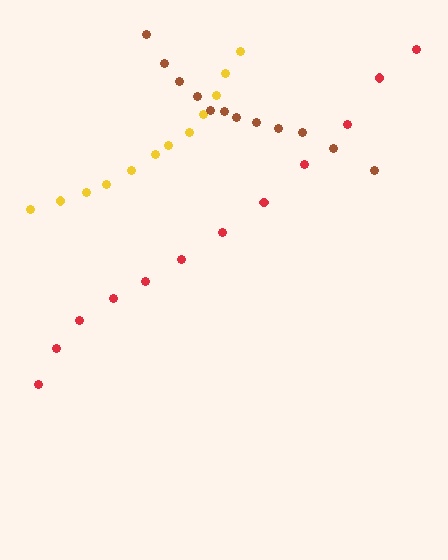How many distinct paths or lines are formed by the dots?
There are 3 distinct paths.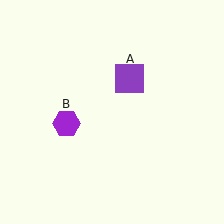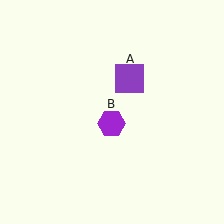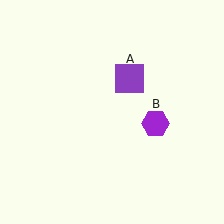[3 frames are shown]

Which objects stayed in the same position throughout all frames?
Purple square (object A) remained stationary.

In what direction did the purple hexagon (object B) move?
The purple hexagon (object B) moved right.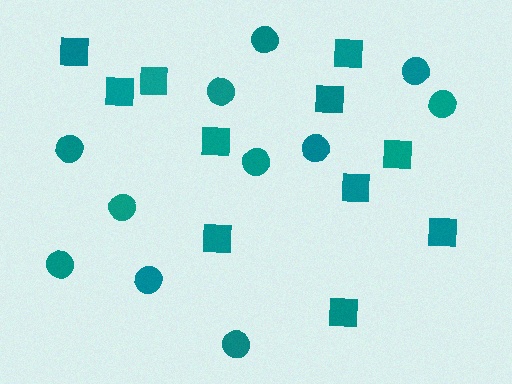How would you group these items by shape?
There are 2 groups: one group of squares (11) and one group of circles (11).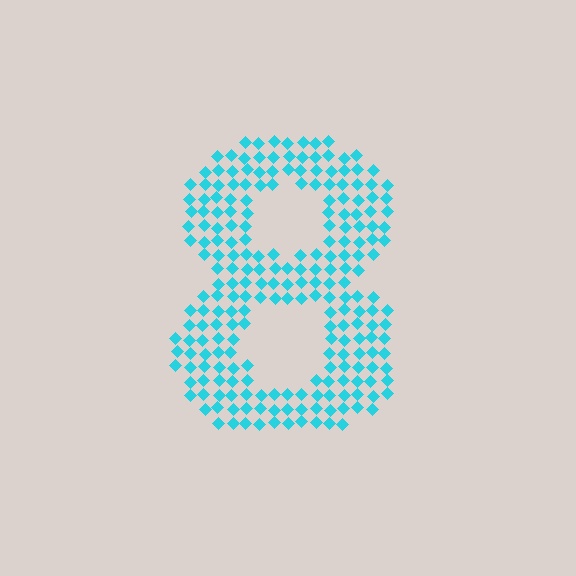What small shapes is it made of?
It is made of small diamonds.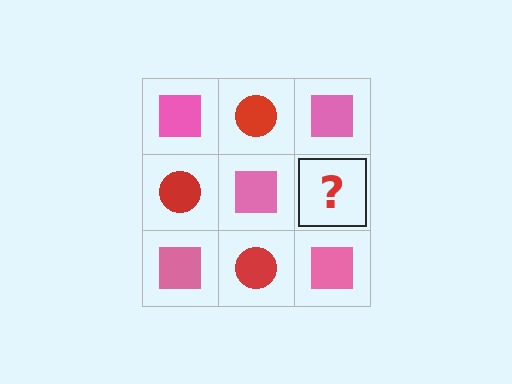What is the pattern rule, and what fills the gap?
The rule is that it alternates pink square and red circle in a checkerboard pattern. The gap should be filled with a red circle.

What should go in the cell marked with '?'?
The missing cell should contain a red circle.